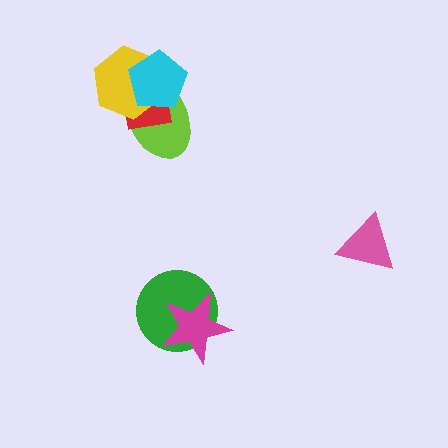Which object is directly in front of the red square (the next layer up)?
The yellow hexagon is directly in front of the red square.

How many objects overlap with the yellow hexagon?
3 objects overlap with the yellow hexagon.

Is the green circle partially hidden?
Yes, it is partially covered by another shape.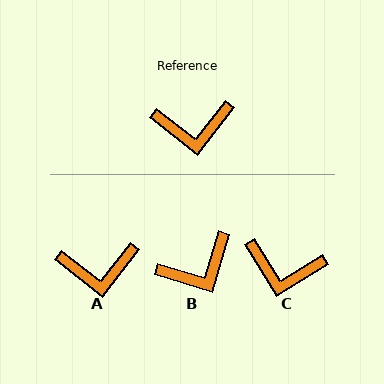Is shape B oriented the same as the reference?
No, it is off by about 21 degrees.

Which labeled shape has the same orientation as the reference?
A.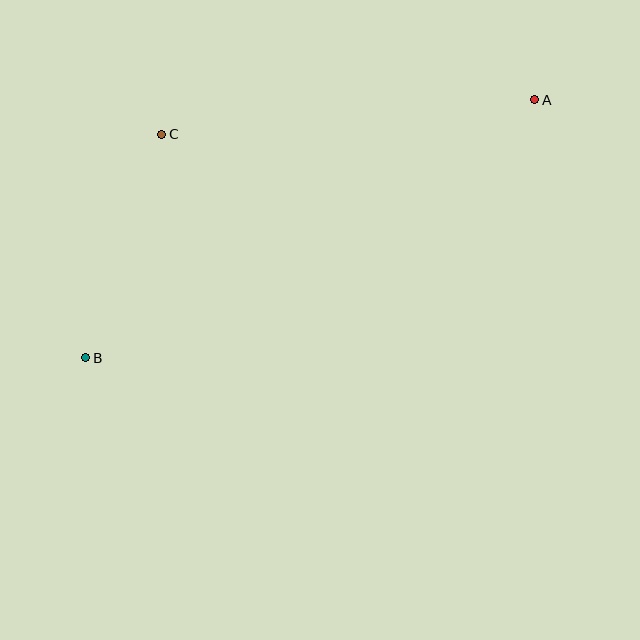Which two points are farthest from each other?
Points A and B are farthest from each other.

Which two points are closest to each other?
Points B and C are closest to each other.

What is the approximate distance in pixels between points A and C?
The distance between A and C is approximately 375 pixels.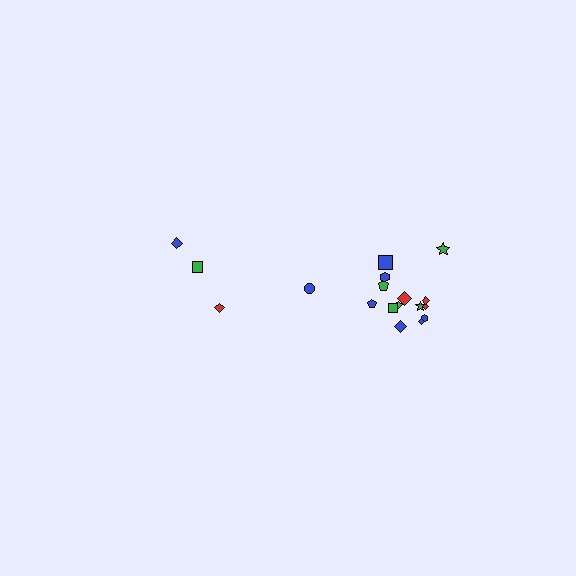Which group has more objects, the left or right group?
The right group.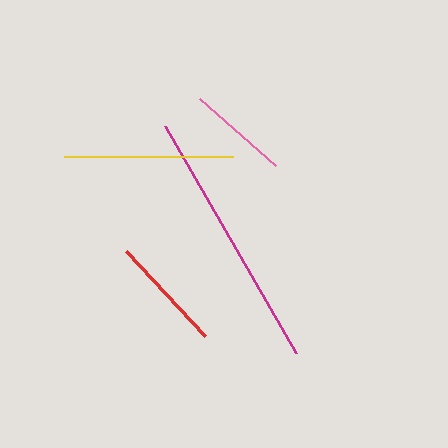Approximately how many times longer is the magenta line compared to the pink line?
The magenta line is approximately 2.6 times the length of the pink line.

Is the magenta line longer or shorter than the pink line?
The magenta line is longer than the pink line.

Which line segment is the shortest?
The pink line is the shortest at approximately 101 pixels.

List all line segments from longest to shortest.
From longest to shortest: magenta, yellow, red, pink.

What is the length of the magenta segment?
The magenta segment is approximately 262 pixels long.